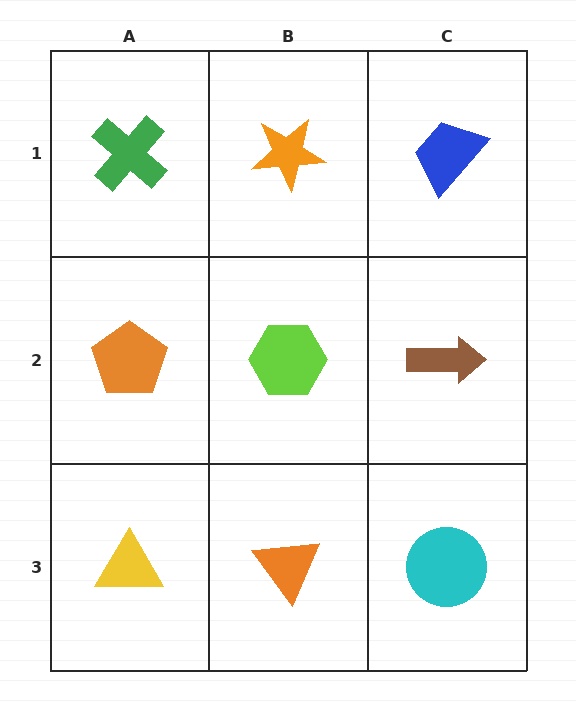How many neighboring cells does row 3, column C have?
2.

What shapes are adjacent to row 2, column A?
A green cross (row 1, column A), a yellow triangle (row 3, column A), a lime hexagon (row 2, column B).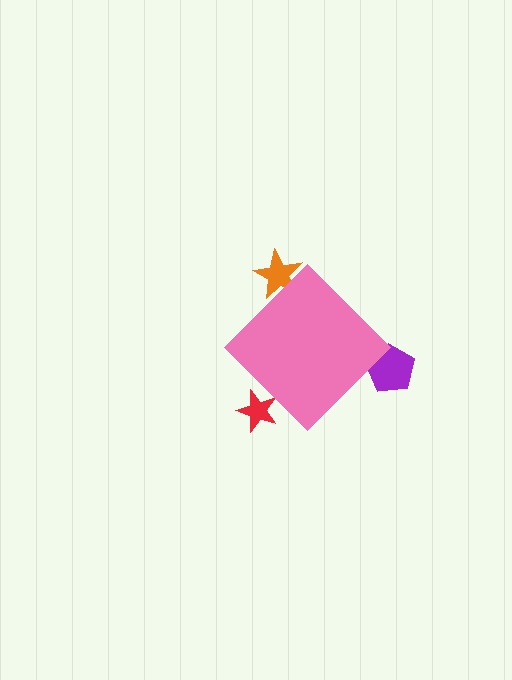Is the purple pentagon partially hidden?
Yes, the purple pentagon is partially hidden behind the pink diamond.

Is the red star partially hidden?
Yes, the red star is partially hidden behind the pink diamond.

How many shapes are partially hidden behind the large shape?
3 shapes are partially hidden.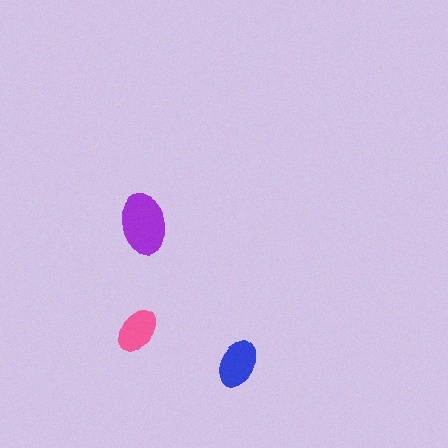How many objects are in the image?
There are 3 objects in the image.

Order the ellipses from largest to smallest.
the purple one, the blue one, the pink one.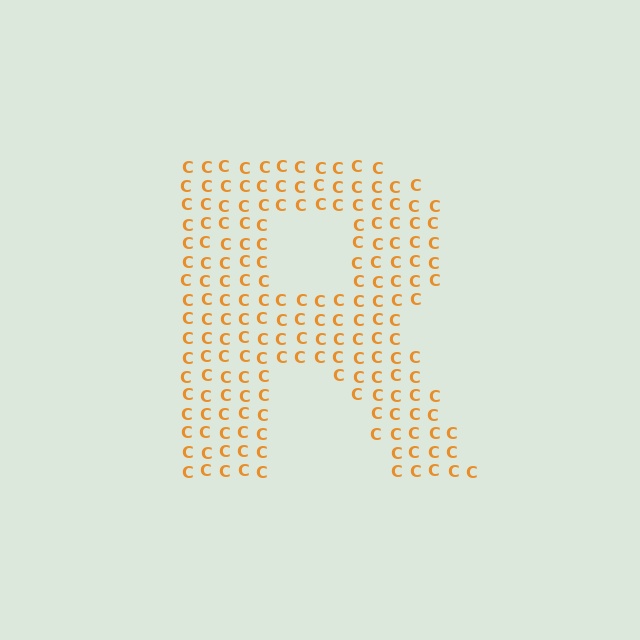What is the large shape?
The large shape is the letter R.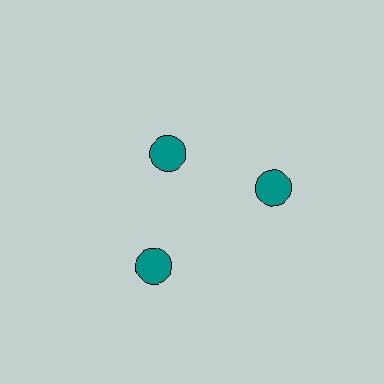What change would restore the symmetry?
The symmetry would be restored by moving it outward, back onto the ring so that all 3 circles sit at equal angles and equal distance from the center.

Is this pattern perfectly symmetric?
No. The 3 teal circles are arranged in a ring, but one element near the 11 o'clock position is pulled inward toward the center, breaking the 3-fold rotational symmetry.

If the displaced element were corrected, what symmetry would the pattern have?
It would have 3-fold rotational symmetry — the pattern would map onto itself every 120 degrees.